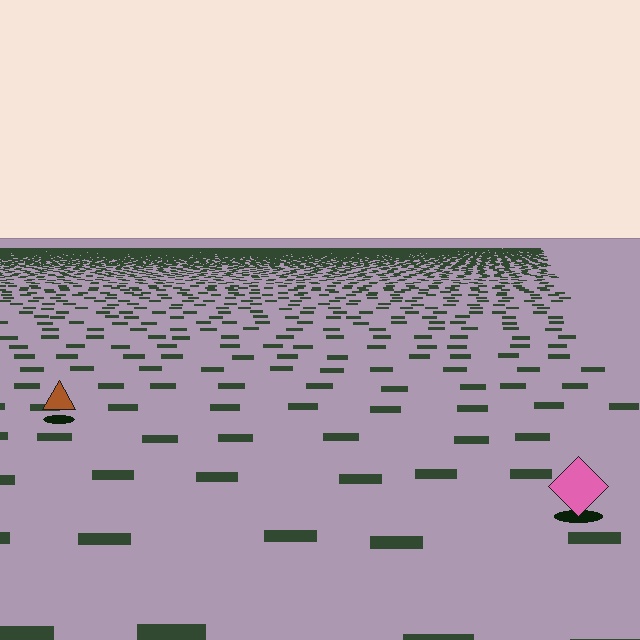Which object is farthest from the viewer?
The brown triangle is farthest from the viewer. It appears smaller and the ground texture around it is denser.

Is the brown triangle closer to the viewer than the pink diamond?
No. The pink diamond is closer — you can tell from the texture gradient: the ground texture is coarser near it.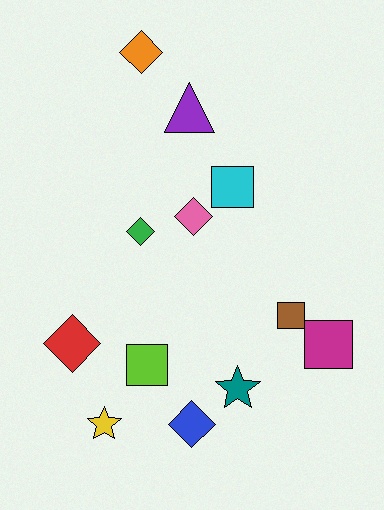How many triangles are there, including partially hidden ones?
There is 1 triangle.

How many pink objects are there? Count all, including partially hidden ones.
There is 1 pink object.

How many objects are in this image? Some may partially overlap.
There are 12 objects.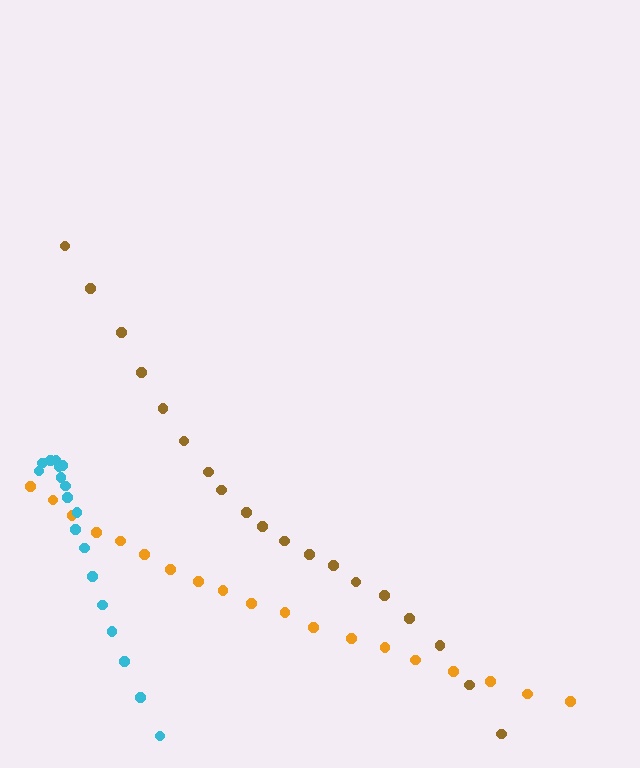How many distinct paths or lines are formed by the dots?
There are 3 distinct paths.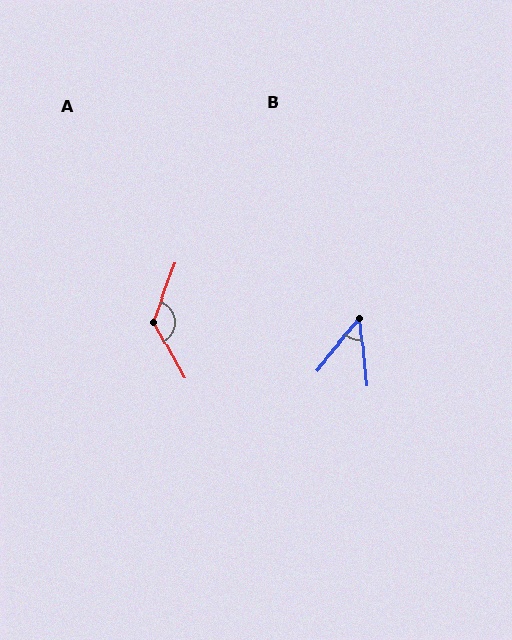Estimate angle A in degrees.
Approximately 130 degrees.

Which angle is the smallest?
B, at approximately 46 degrees.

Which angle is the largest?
A, at approximately 130 degrees.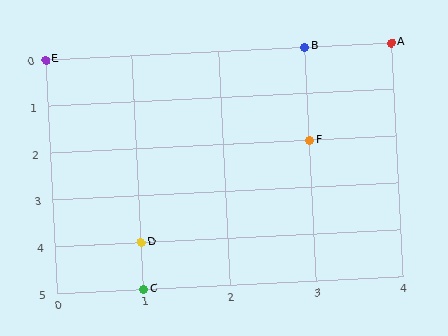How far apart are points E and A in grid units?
Points E and A are 4 columns apart.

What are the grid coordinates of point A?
Point A is at grid coordinates (4, 0).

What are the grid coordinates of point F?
Point F is at grid coordinates (3, 2).